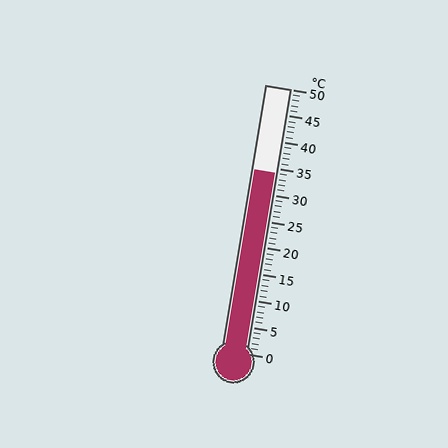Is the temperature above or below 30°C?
The temperature is above 30°C.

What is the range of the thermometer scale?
The thermometer scale ranges from 0°C to 50°C.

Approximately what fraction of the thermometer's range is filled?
The thermometer is filled to approximately 70% of its range.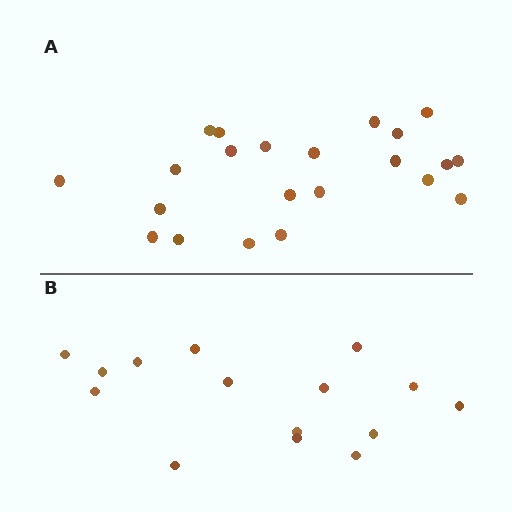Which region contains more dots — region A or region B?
Region A (the top region) has more dots.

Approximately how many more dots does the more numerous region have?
Region A has roughly 8 or so more dots than region B.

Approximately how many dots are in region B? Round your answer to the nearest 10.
About 20 dots. (The exact count is 15, which rounds to 20.)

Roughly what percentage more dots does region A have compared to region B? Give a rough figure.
About 45% more.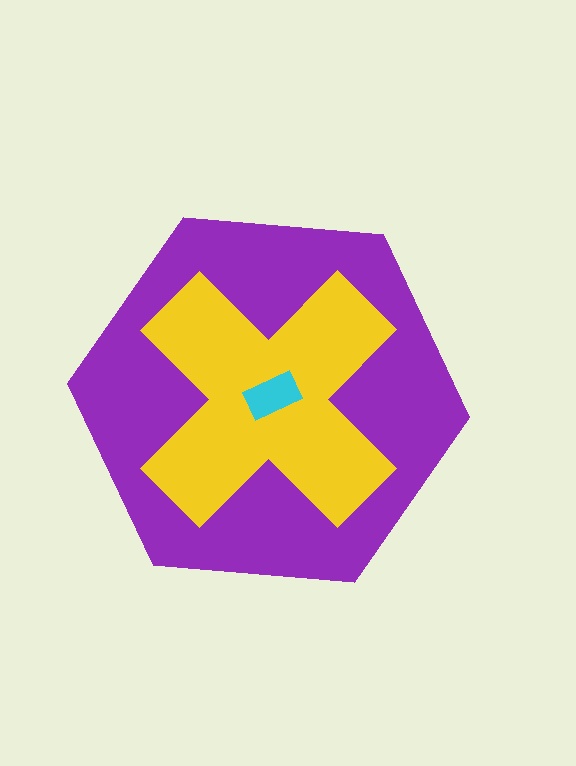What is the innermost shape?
The cyan rectangle.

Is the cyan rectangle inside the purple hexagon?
Yes.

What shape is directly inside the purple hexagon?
The yellow cross.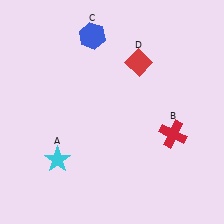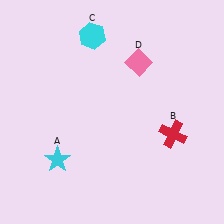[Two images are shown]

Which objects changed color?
C changed from blue to cyan. D changed from red to pink.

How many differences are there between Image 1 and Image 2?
There are 2 differences between the two images.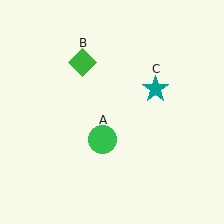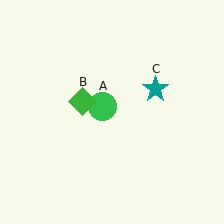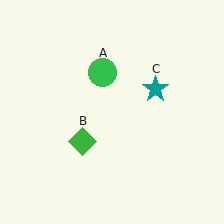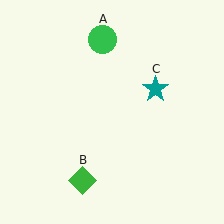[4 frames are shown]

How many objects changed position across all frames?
2 objects changed position: green circle (object A), green diamond (object B).